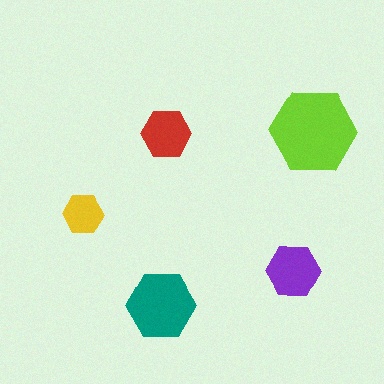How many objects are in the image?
There are 5 objects in the image.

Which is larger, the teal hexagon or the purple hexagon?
The teal one.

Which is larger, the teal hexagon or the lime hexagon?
The lime one.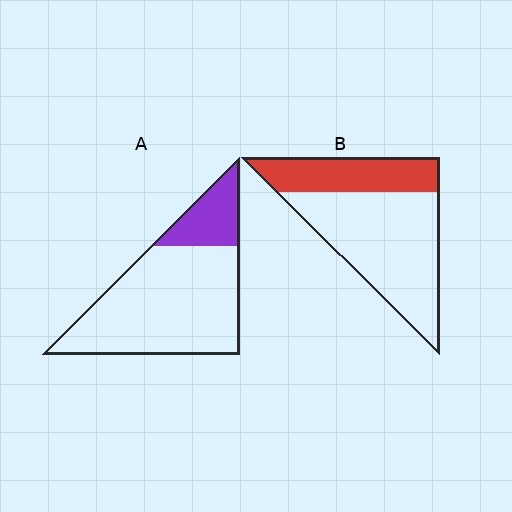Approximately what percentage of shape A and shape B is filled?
A is approximately 20% and B is approximately 30%.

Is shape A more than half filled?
No.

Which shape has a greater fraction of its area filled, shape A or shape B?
Shape B.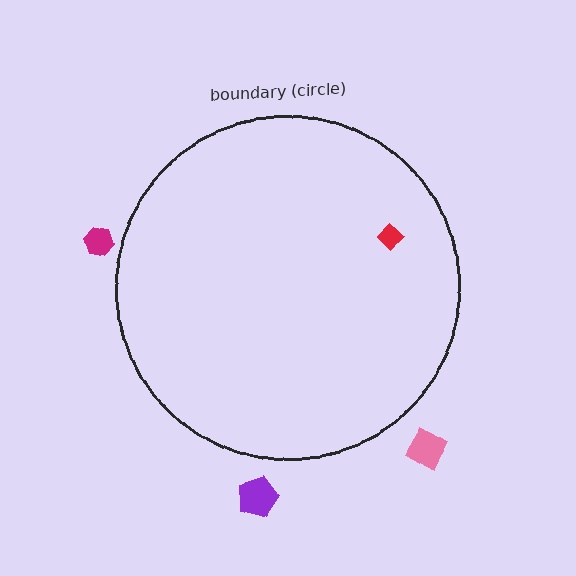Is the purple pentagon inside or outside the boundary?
Outside.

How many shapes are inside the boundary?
1 inside, 3 outside.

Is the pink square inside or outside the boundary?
Outside.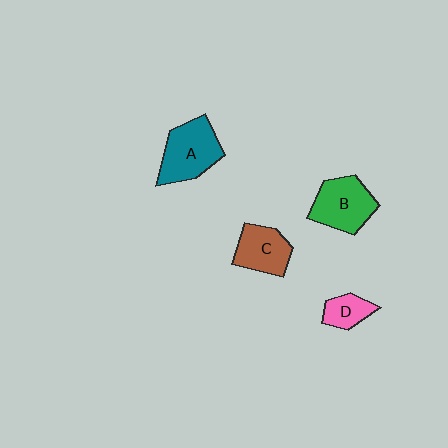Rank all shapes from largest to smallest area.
From largest to smallest: A (teal), B (green), C (brown), D (pink).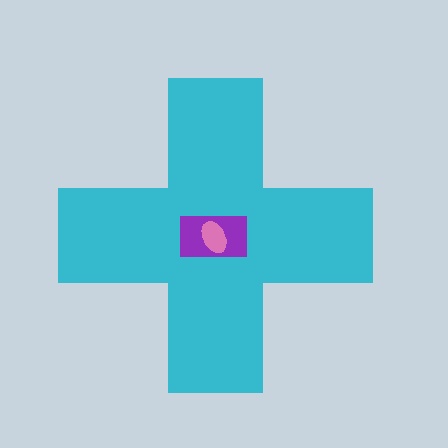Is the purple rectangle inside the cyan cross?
Yes.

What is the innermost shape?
The pink ellipse.